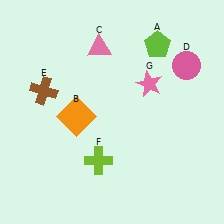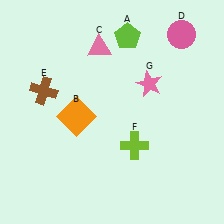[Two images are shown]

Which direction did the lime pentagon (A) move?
The lime pentagon (A) moved left.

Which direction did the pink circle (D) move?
The pink circle (D) moved up.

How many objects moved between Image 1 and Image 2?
3 objects moved between the two images.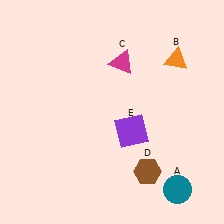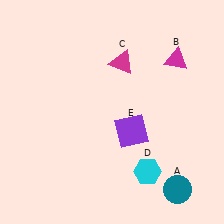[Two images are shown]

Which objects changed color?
B changed from orange to magenta. D changed from brown to cyan.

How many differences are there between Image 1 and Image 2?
There are 2 differences between the two images.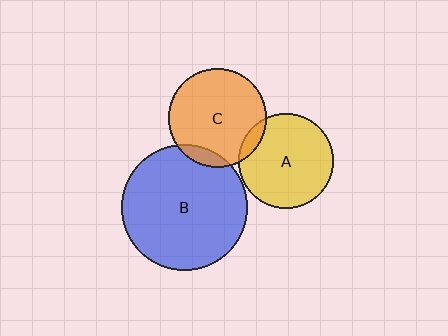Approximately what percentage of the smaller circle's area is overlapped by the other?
Approximately 10%.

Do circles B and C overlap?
Yes.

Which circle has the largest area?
Circle B (blue).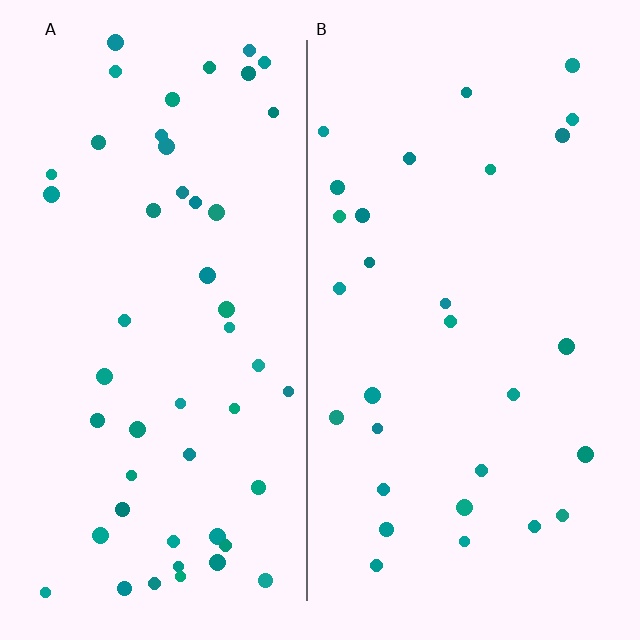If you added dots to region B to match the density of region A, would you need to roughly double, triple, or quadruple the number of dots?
Approximately double.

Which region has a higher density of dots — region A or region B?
A (the left).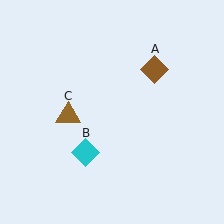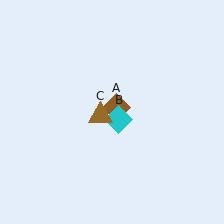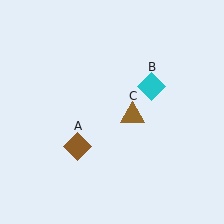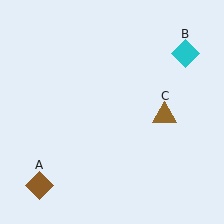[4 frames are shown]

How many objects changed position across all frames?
3 objects changed position: brown diamond (object A), cyan diamond (object B), brown triangle (object C).